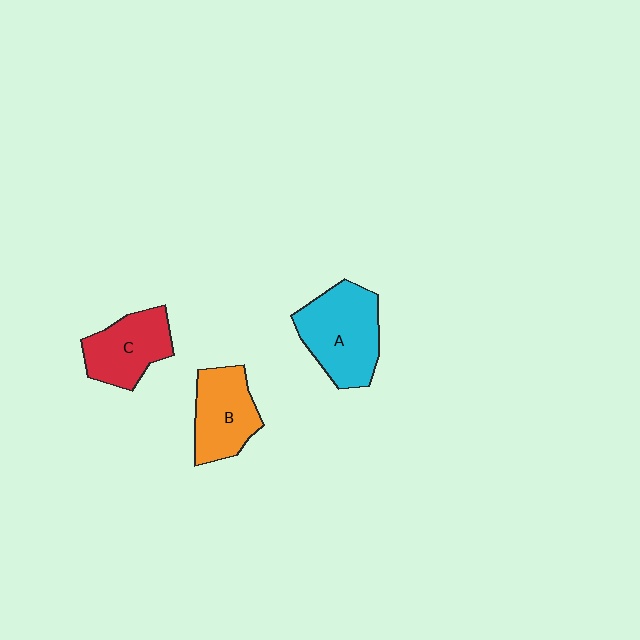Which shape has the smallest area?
Shape C (red).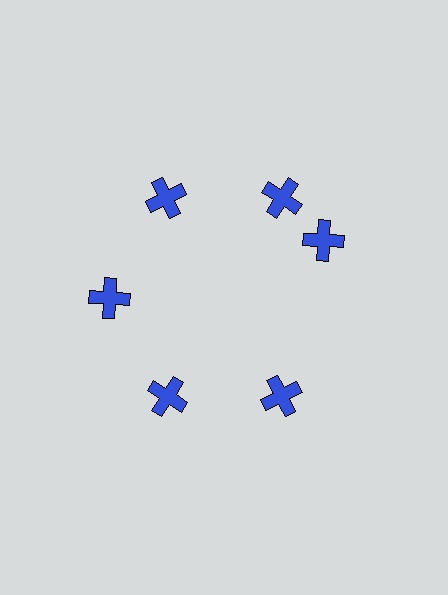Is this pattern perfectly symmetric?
No. The 6 blue crosses are arranged in a ring, but one element near the 3 o'clock position is rotated out of alignment along the ring, breaking the 6-fold rotational symmetry.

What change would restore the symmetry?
The symmetry would be restored by rotating it back into even spacing with its neighbors so that all 6 crosses sit at equal angles and equal distance from the center.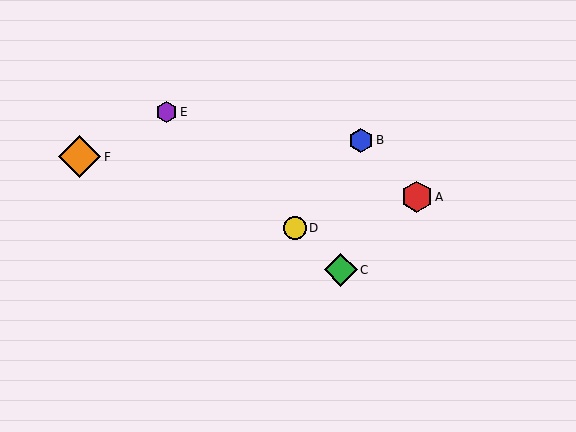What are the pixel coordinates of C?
Object C is at (341, 270).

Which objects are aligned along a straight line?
Objects C, D, E are aligned along a straight line.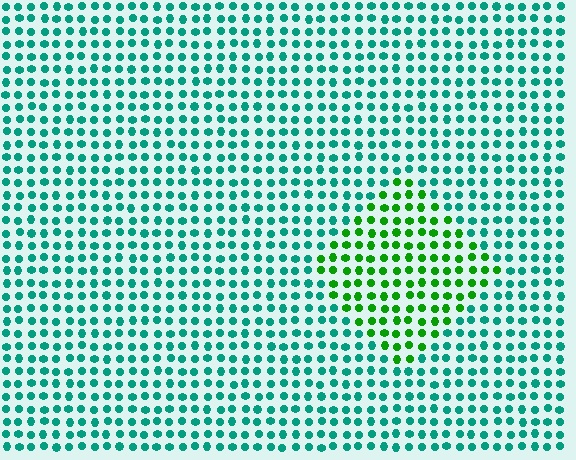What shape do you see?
I see a diamond.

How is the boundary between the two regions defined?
The boundary is defined purely by a slight shift in hue (about 49 degrees). Spacing, size, and orientation are identical on both sides.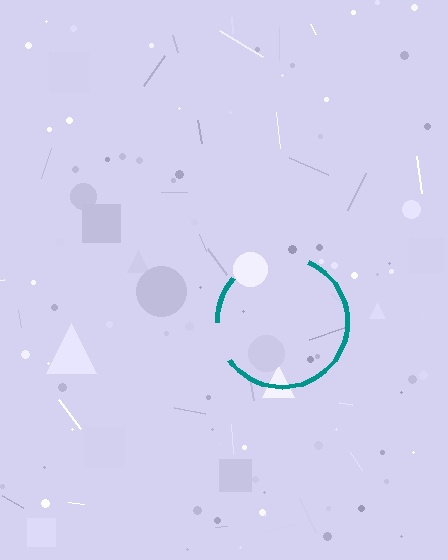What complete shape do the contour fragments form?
The contour fragments form a circle.